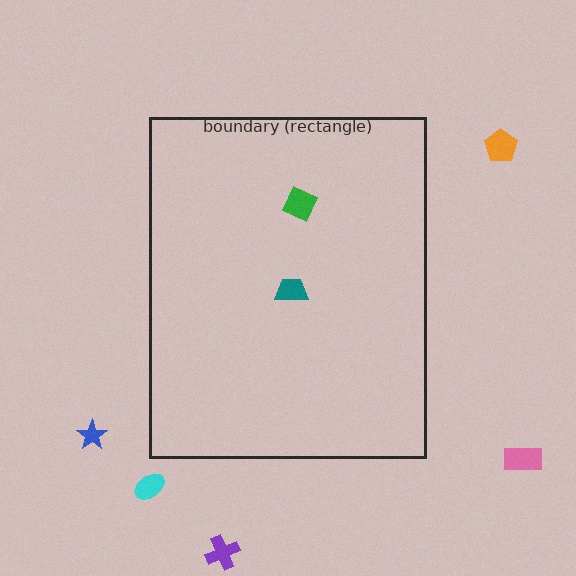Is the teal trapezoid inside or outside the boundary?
Inside.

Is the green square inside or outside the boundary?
Inside.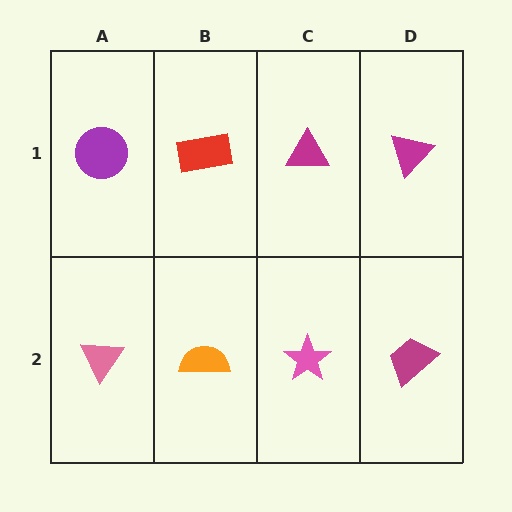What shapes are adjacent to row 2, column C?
A magenta triangle (row 1, column C), an orange semicircle (row 2, column B), a magenta trapezoid (row 2, column D).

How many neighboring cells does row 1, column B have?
3.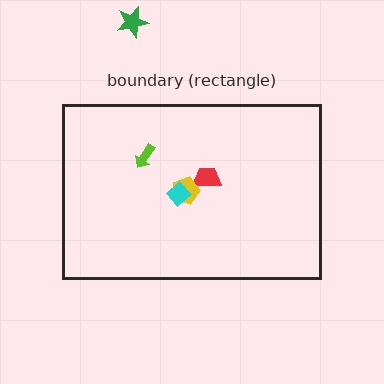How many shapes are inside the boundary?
4 inside, 1 outside.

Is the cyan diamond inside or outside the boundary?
Inside.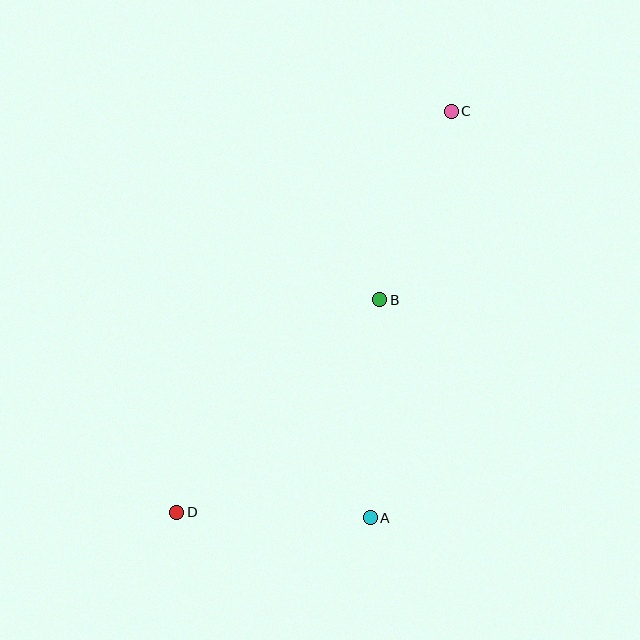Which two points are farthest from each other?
Points C and D are farthest from each other.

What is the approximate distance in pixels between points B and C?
The distance between B and C is approximately 202 pixels.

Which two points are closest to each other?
Points A and D are closest to each other.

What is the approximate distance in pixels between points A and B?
The distance between A and B is approximately 218 pixels.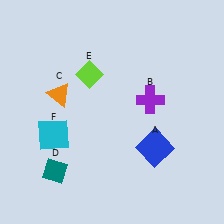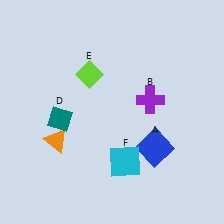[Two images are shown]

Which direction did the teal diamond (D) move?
The teal diamond (D) moved up.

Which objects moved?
The objects that moved are: the orange triangle (C), the teal diamond (D), the cyan square (F).